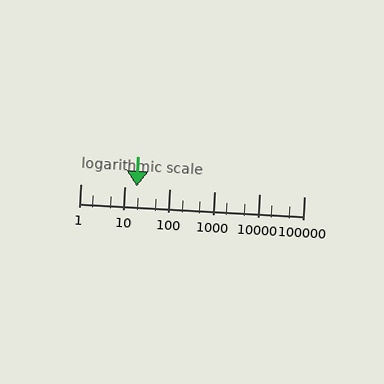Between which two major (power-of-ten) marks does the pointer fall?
The pointer is between 10 and 100.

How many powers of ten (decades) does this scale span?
The scale spans 5 decades, from 1 to 100000.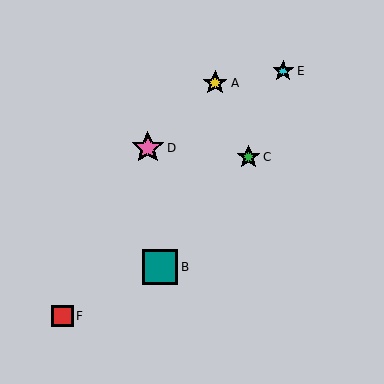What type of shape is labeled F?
Shape F is a red square.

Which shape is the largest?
The teal square (labeled B) is the largest.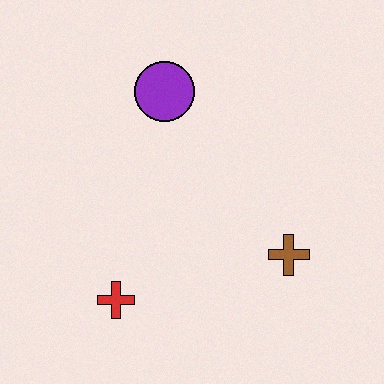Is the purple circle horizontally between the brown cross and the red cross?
Yes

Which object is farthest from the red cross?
The purple circle is farthest from the red cross.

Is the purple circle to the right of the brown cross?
No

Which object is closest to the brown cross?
The red cross is closest to the brown cross.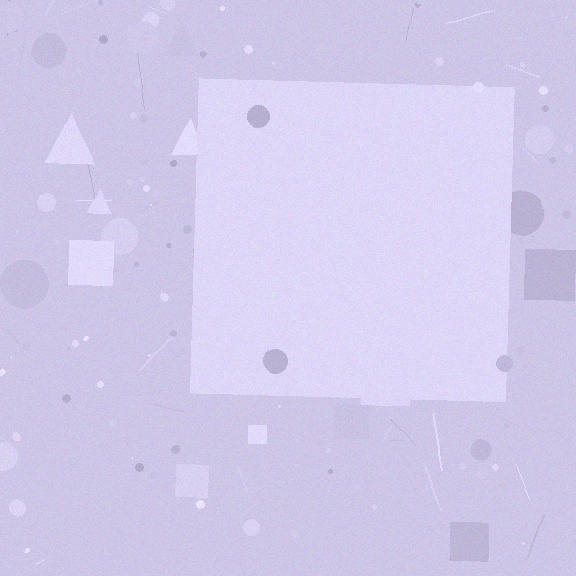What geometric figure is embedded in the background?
A square is embedded in the background.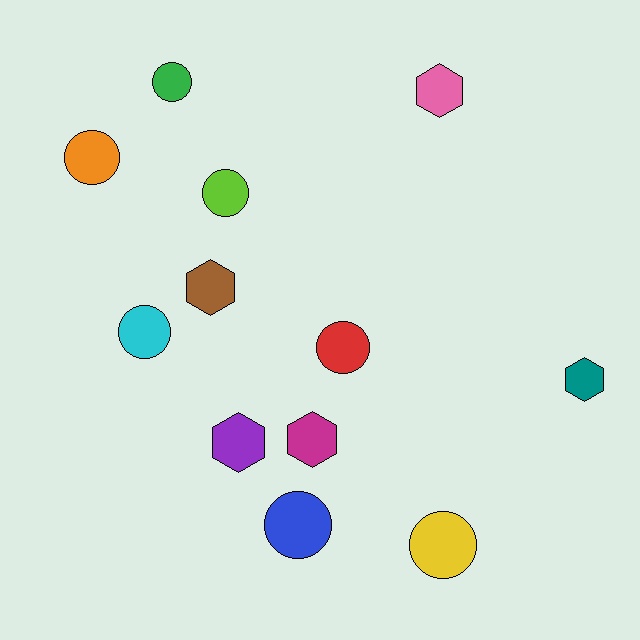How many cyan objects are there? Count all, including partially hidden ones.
There is 1 cyan object.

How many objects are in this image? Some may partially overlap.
There are 12 objects.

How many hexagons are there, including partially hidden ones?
There are 5 hexagons.